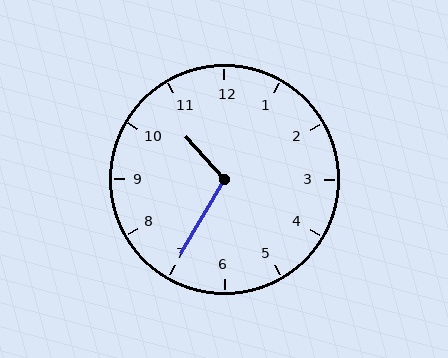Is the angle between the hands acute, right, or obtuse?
It is obtuse.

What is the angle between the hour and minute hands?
Approximately 108 degrees.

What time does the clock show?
10:35.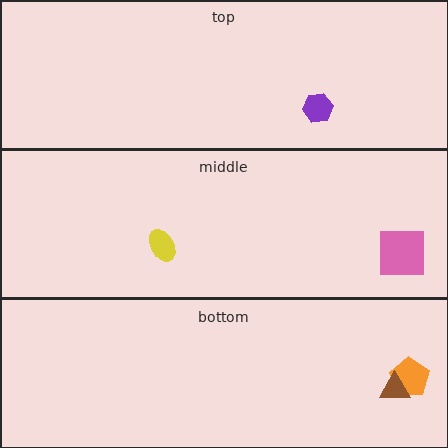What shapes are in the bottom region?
The orange pentagon, the brown triangle.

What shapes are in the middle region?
The yellow ellipse, the pink square.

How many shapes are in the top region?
1.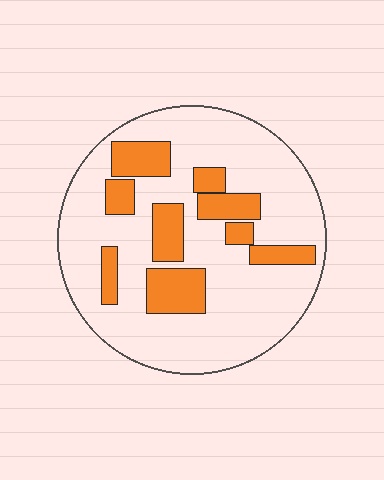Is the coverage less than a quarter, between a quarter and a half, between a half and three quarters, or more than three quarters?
Less than a quarter.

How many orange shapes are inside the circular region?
9.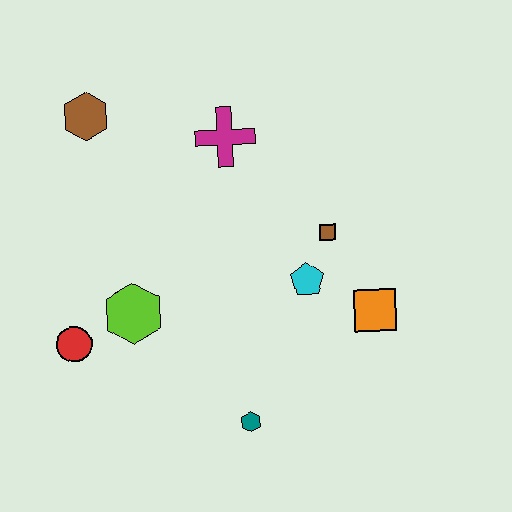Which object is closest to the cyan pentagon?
The brown square is closest to the cyan pentagon.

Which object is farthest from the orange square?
The brown hexagon is farthest from the orange square.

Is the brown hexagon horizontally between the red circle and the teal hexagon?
Yes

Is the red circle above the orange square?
No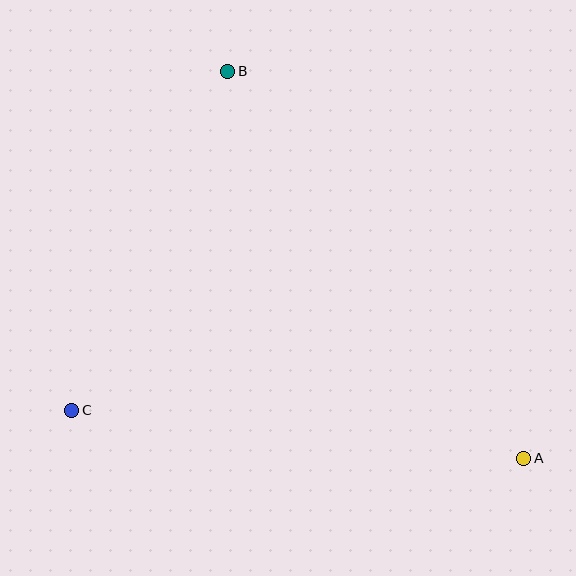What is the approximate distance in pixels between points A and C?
The distance between A and C is approximately 455 pixels.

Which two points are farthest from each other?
Points A and B are farthest from each other.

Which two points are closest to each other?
Points B and C are closest to each other.